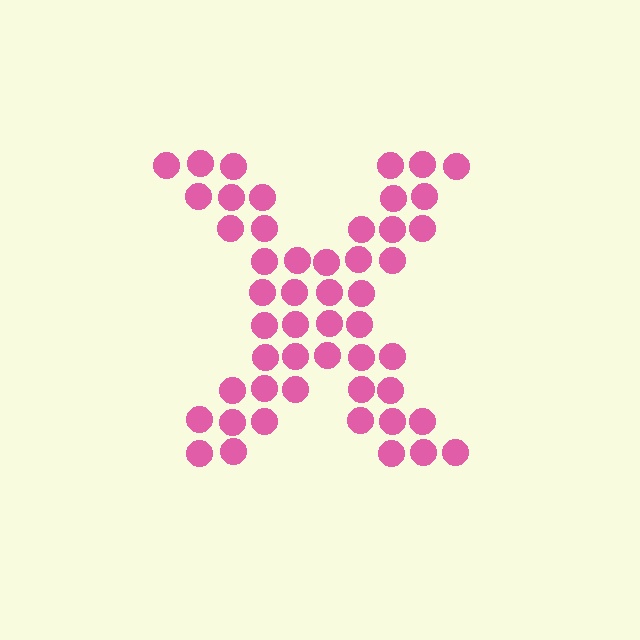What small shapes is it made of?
It is made of small circles.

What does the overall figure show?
The overall figure shows the letter X.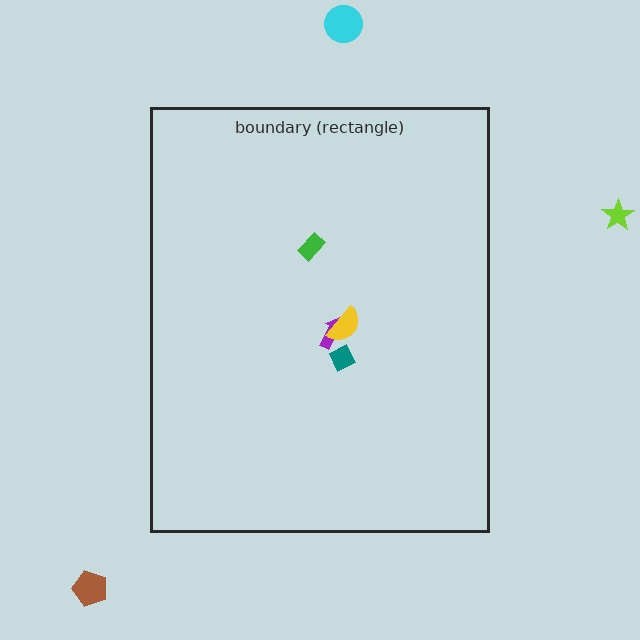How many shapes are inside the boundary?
4 inside, 3 outside.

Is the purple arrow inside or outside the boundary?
Inside.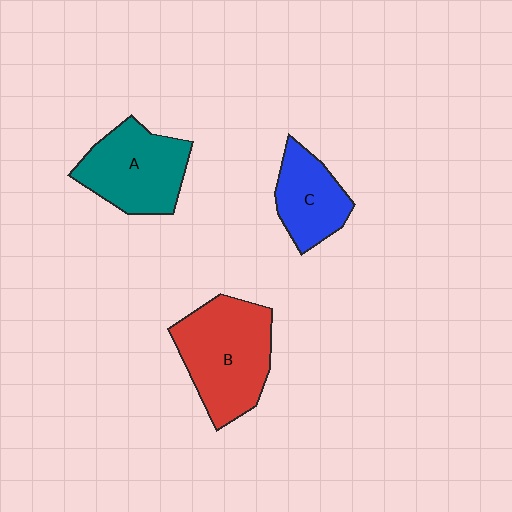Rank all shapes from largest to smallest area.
From largest to smallest: B (red), A (teal), C (blue).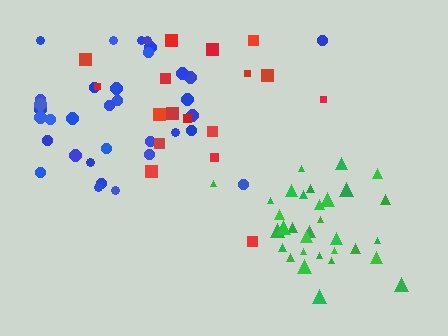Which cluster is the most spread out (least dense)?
Red.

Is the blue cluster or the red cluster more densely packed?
Blue.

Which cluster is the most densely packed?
Green.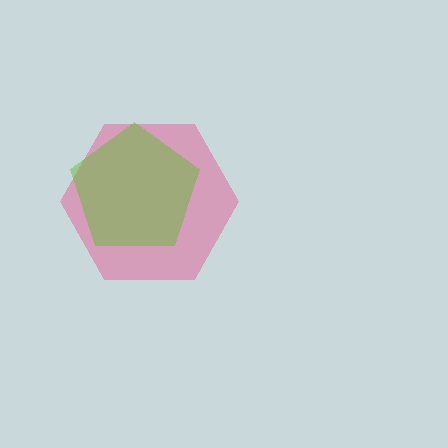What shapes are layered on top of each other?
The layered shapes are: a pink hexagon, a lime pentagon.